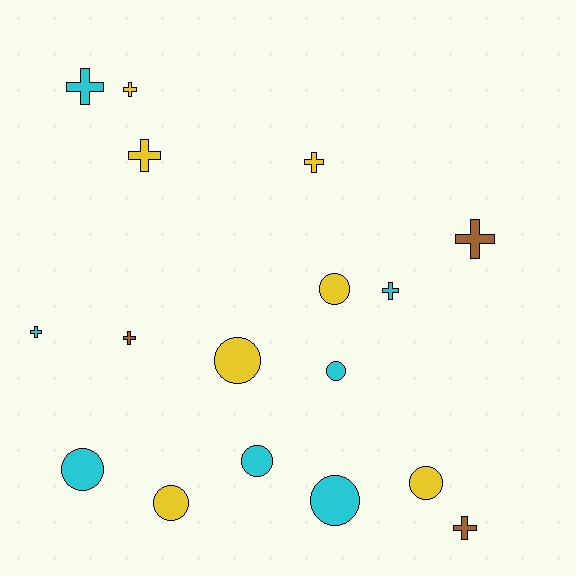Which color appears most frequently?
Cyan, with 7 objects.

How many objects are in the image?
There are 17 objects.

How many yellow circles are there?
There are 4 yellow circles.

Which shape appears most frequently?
Cross, with 9 objects.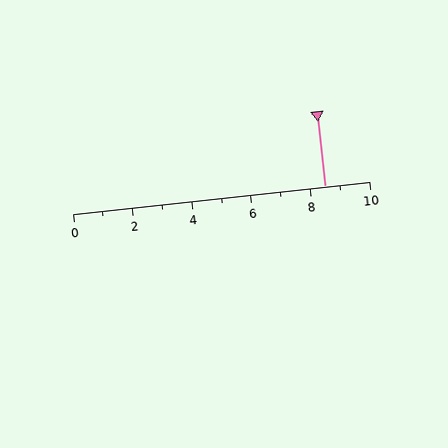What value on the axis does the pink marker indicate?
The marker indicates approximately 8.5.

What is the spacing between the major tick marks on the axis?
The major ticks are spaced 2 apart.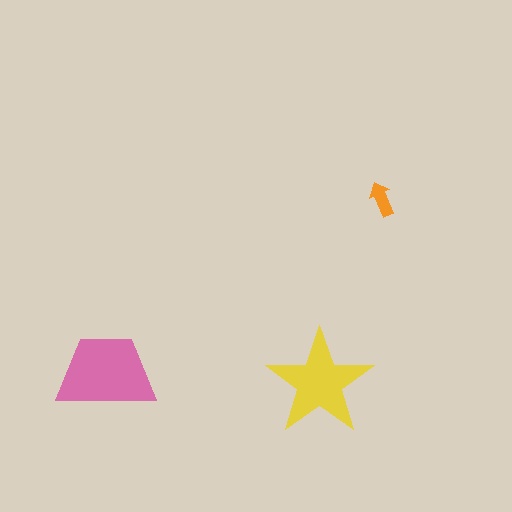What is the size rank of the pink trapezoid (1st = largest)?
1st.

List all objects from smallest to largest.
The orange arrow, the yellow star, the pink trapezoid.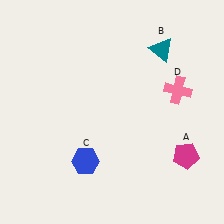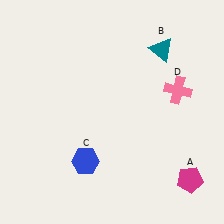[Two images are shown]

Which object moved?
The magenta pentagon (A) moved down.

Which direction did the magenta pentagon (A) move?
The magenta pentagon (A) moved down.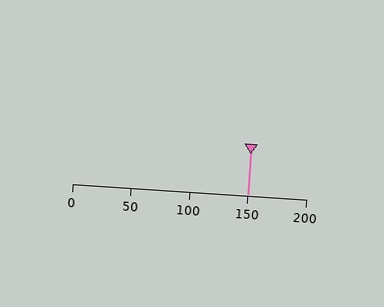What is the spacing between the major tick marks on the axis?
The major ticks are spaced 50 apart.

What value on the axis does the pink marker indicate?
The marker indicates approximately 150.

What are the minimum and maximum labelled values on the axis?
The axis runs from 0 to 200.